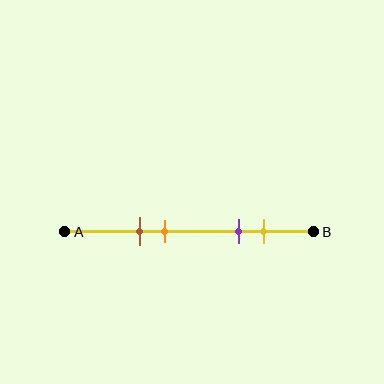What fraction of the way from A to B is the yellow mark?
The yellow mark is approximately 80% (0.8) of the way from A to B.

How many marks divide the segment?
There are 4 marks dividing the segment.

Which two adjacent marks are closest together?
The brown and orange marks are the closest adjacent pair.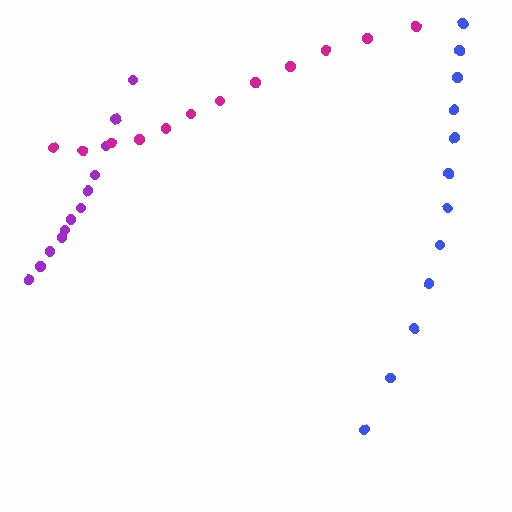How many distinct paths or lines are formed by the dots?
There are 3 distinct paths.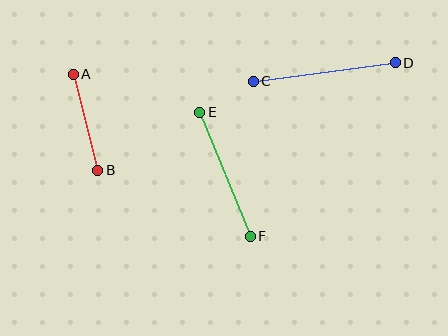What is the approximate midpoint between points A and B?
The midpoint is at approximately (85, 122) pixels.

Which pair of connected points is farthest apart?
Points C and D are farthest apart.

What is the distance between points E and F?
The distance is approximately 134 pixels.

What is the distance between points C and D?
The distance is approximately 143 pixels.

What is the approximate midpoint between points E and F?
The midpoint is at approximately (225, 174) pixels.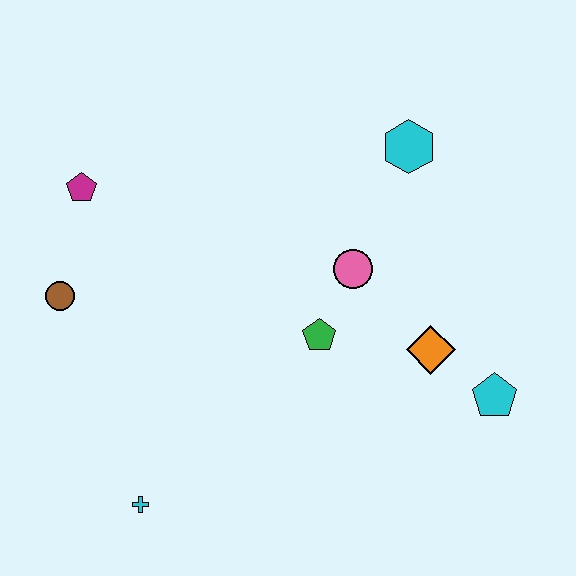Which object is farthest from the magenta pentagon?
The cyan pentagon is farthest from the magenta pentagon.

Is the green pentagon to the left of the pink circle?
Yes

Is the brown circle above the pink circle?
No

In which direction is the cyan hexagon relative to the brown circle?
The cyan hexagon is to the right of the brown circle.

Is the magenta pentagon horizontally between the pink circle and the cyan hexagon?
No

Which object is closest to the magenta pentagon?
The brown circle is closest to the magenta pentagon.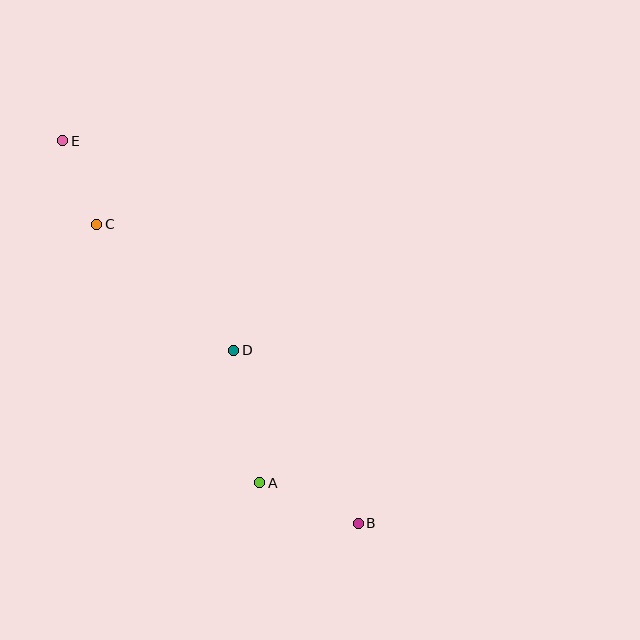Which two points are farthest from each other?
Points B and E are farthest from each other.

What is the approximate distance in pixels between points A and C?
The distance between A and C is approximately 306 pixels.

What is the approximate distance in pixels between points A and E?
The distance between A and E is approximately 395 pixels.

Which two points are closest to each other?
Points C and E are closest to each other.